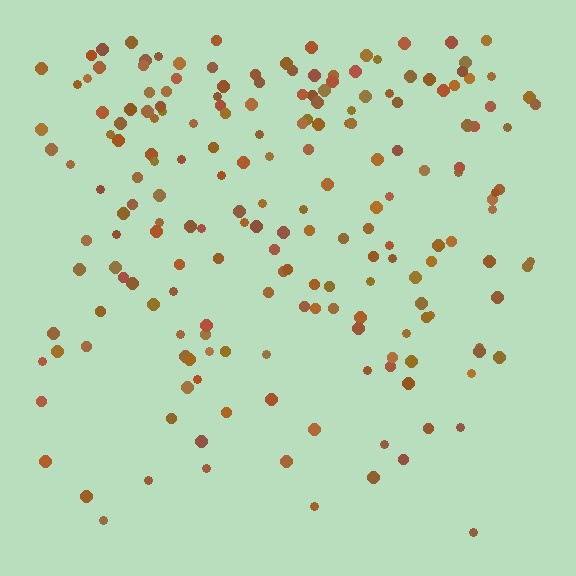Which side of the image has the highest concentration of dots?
The top.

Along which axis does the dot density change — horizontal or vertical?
Vertical.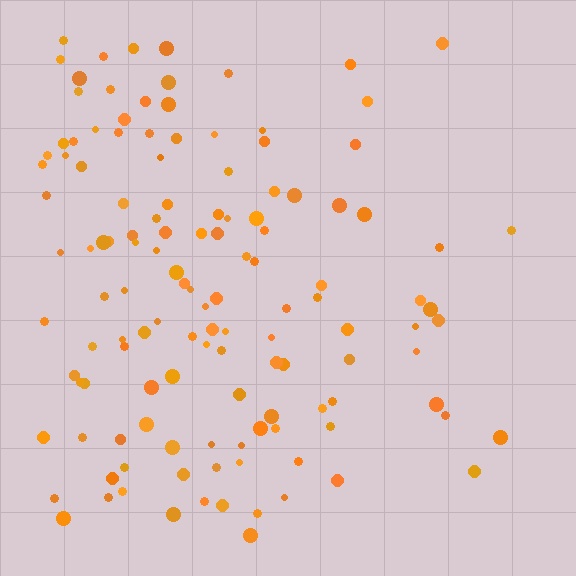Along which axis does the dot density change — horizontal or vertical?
Horizontal.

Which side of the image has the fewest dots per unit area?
The right.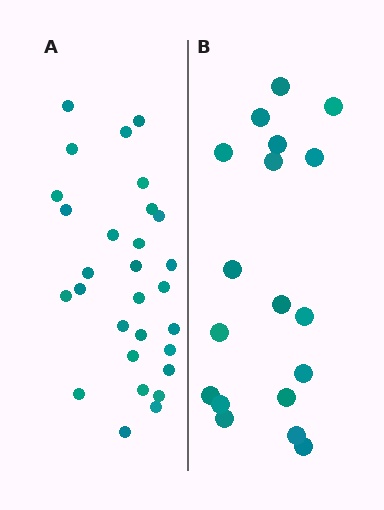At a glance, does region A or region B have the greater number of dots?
Region A (the left region) has more dots.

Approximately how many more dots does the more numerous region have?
Region A has roughly 12 or so more dots than region B.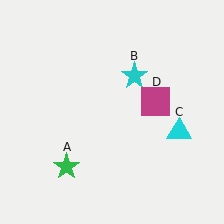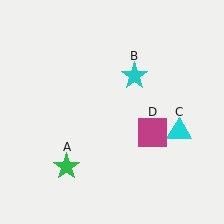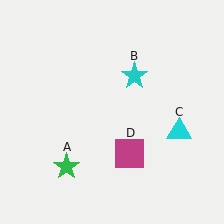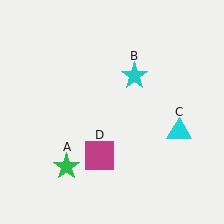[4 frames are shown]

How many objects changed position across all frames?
1 object changed position: magenta square (object D).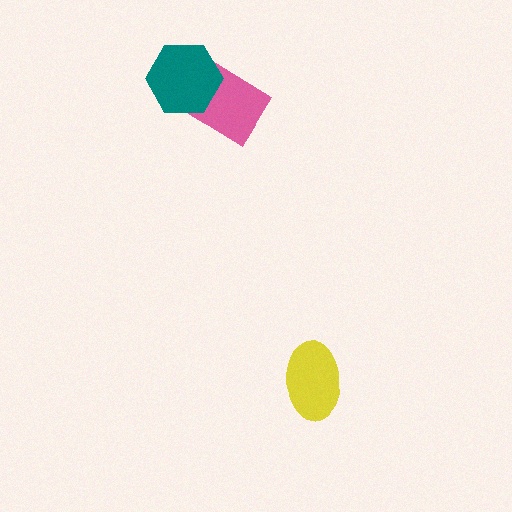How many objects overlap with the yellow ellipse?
0 objects overlap with the yellow ellipse.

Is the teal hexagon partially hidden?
No, no other shape covers it.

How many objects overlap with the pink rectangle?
1 object overlaps with the pink rectangle.